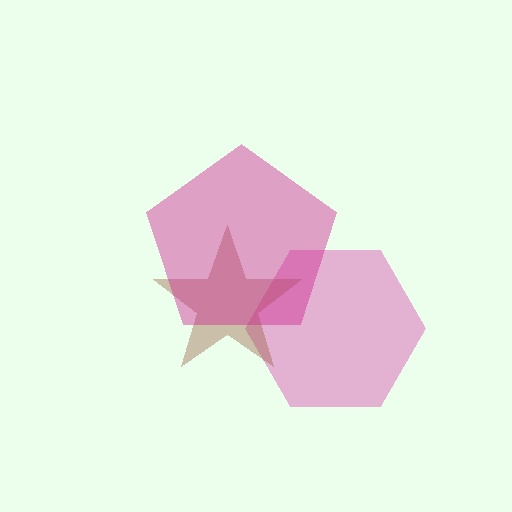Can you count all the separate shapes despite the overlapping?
Yes, there are 3 separate shapes.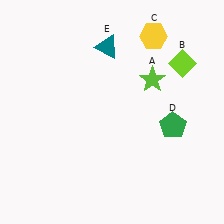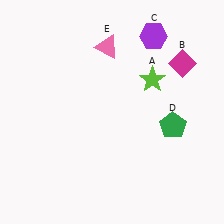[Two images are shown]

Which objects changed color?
B changed from lime to magenta. C changed from yellow to purple. E changed from teal to pink.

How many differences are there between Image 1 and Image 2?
There are 3 differences between the two images.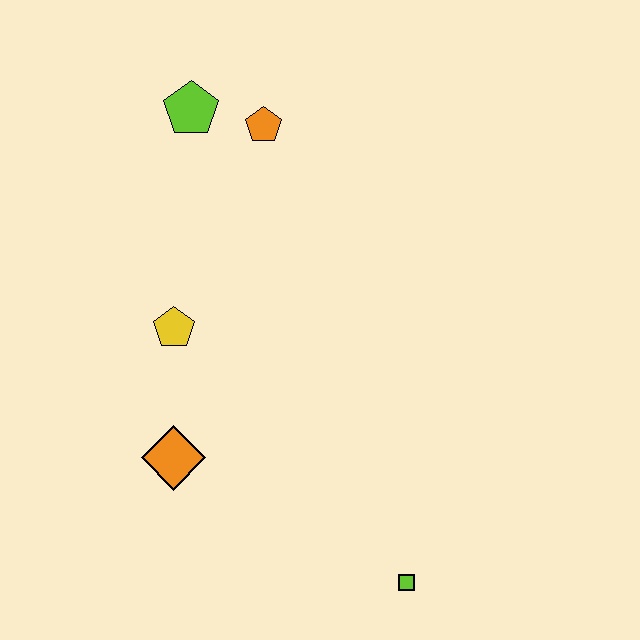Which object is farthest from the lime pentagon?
The lime square is farthest from the lime pentagon.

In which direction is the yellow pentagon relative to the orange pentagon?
The yellow pentagon is below the orange pentagon.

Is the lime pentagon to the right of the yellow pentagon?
Yes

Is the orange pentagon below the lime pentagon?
Yes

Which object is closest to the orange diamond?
The yellow pentagon is closest to the orange diamond.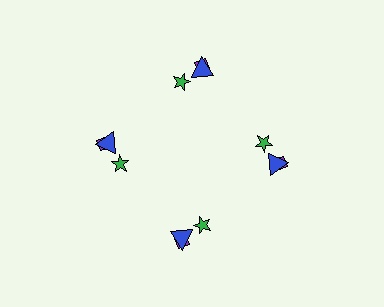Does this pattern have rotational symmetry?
Yes, this pattern has 4-fold rotational symmetry. It looks the same after rotating 90 degrees around the center.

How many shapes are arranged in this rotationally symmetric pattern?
There are 12 shapes, arranged in 4 groups of 3.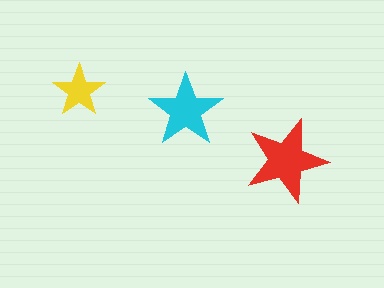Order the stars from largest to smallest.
the red one, the cyan one, the yellow one.